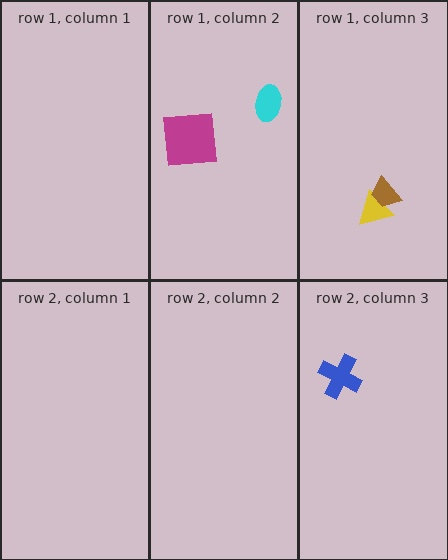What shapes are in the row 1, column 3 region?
The yellow triangle, the brown trapezoid.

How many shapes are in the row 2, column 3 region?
1.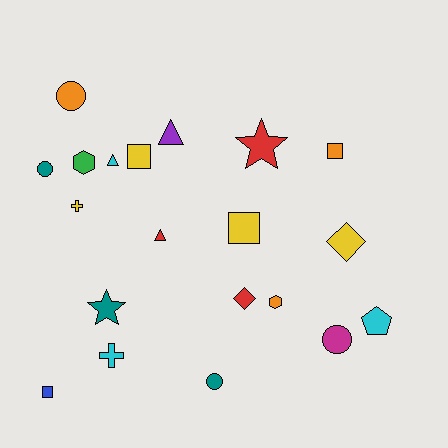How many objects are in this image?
There are 20 objects.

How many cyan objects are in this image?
There are 3 cyan objects.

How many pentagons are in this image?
There is 1 pentagon.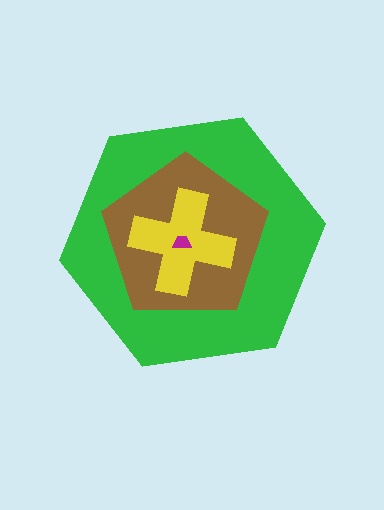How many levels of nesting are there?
4.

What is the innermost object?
The magenta trapezoid.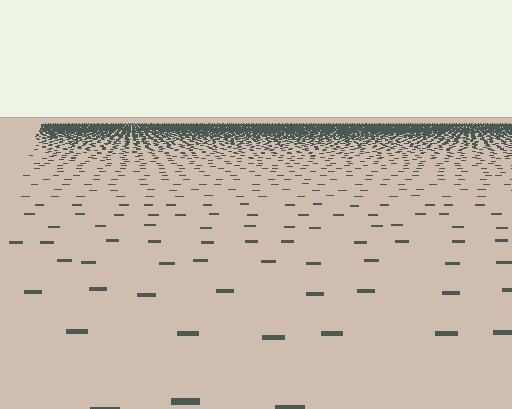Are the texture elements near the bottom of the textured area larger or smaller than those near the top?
Larger. Near the bottom, elements are closer to the viewer and appear at a bigger on-screen size.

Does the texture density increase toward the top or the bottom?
Density increases toward the top.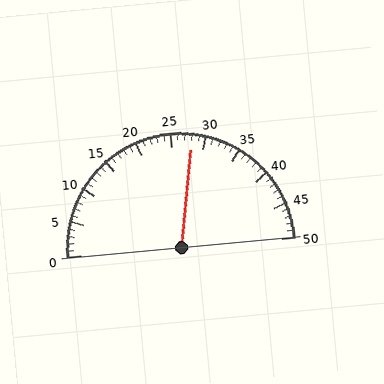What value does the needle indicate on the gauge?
The needle indicates approximately 28.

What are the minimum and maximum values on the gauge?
The gauge ranges from 0 to 50.